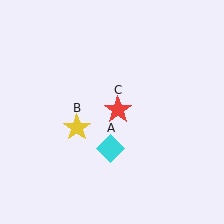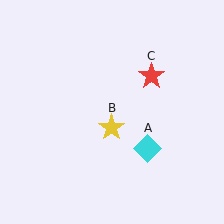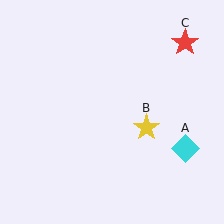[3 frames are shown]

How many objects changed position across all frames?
3 objects changed position: cyan diamond (object A), yellow star (object B), red star (object C).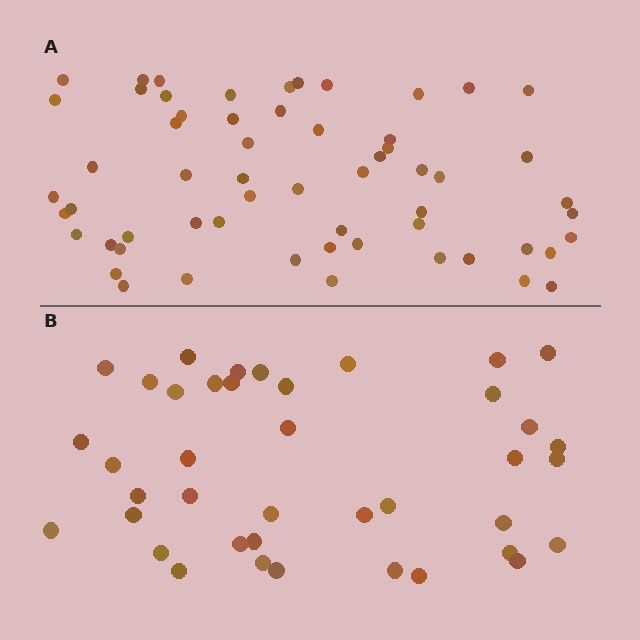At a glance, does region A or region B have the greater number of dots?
Region A (the top region) has more dots.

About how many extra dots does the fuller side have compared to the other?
Region A has approximately 20 more dots than region B.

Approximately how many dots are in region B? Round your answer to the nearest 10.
About 40 dots.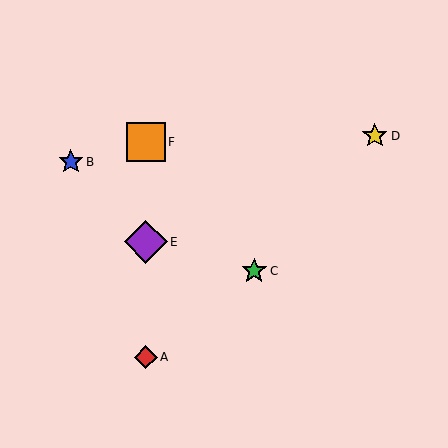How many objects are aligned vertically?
3 objects (A, E, F) are aligned vertically.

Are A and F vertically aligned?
Yes, both are at x≈146.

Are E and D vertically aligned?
No, E is at x≈146 and D is at x≈375.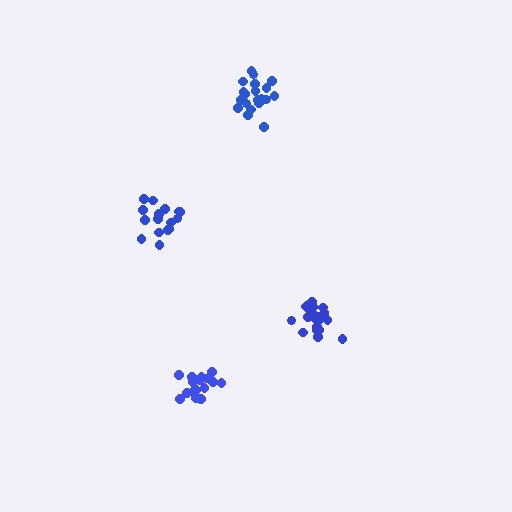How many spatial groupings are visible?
There are 4 spatial groupings.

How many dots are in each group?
Group 1: 21 dots, Group 2: 21 dots, Group 3: 17 dots, Group 4: 17 dots (76 total).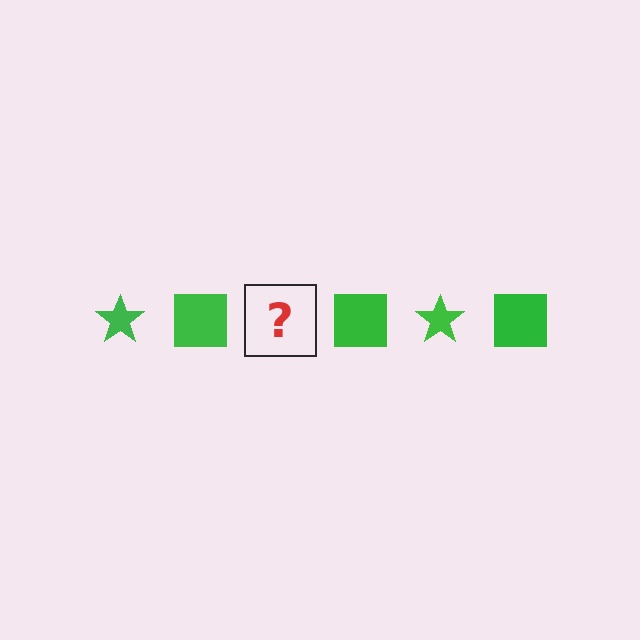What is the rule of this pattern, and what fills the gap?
The rule is that the pattern cycles through star, square shapes in green. The gap should be filled with a green star.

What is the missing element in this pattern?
The missing element is a green star.